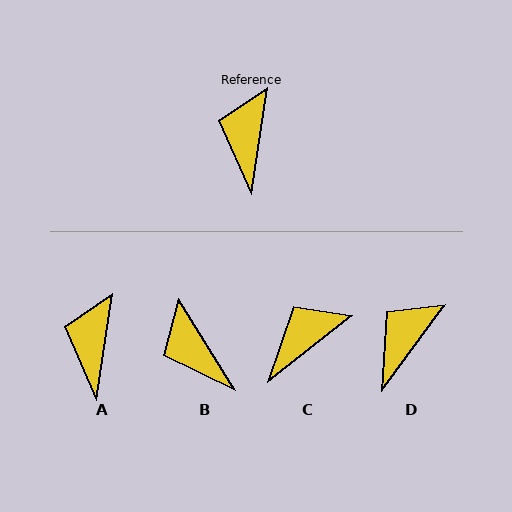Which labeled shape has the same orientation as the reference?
A.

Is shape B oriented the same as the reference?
No, it is off by about 41 degrees.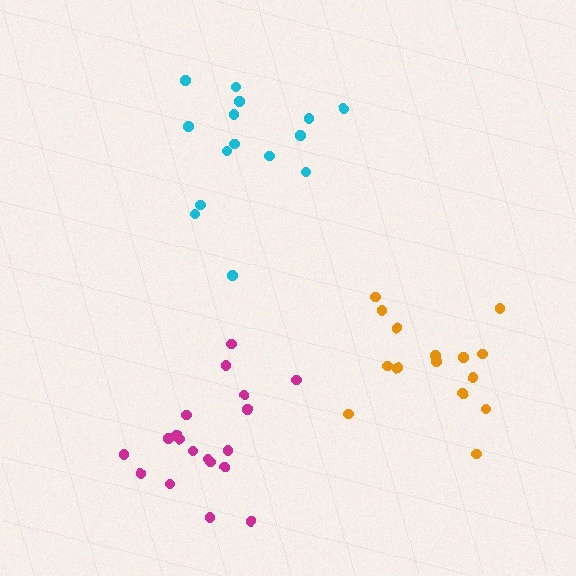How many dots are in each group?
Group 1: 15 dots, Group 2: 15 dots, Group 3: 19 dots (49 total).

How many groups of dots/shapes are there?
There are 3 groups.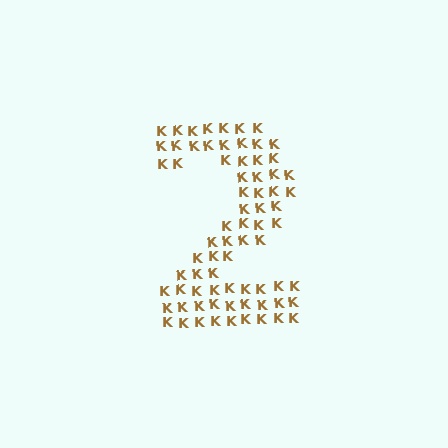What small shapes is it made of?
It is made of small letter K's.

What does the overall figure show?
The overall figure shows the digit 2.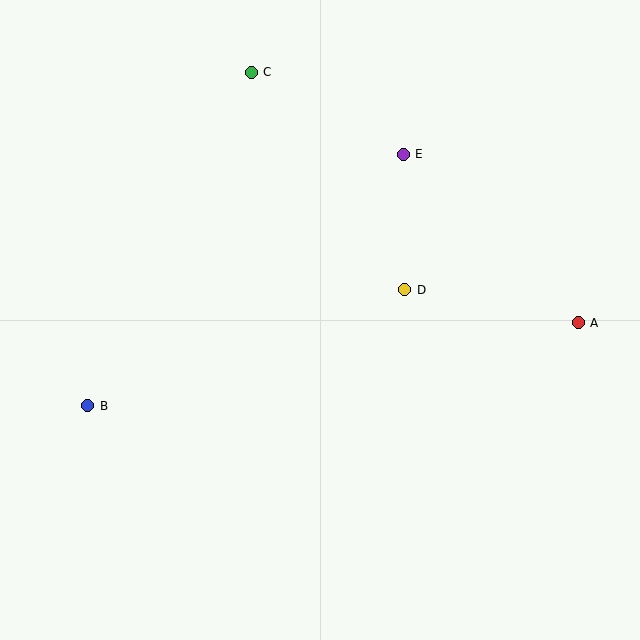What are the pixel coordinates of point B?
Point B is at (88, 406).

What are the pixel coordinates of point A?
Point A is at (578, 323).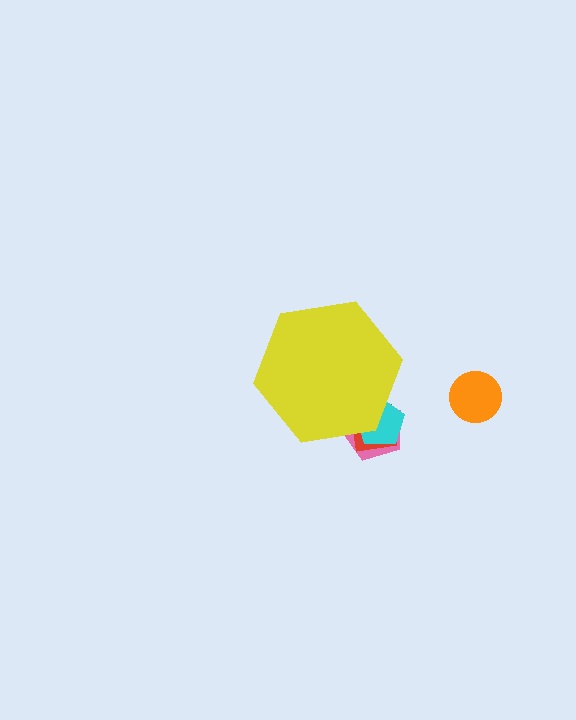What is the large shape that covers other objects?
A yellow hexagon.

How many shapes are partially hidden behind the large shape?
3 shapes are partially hidden.